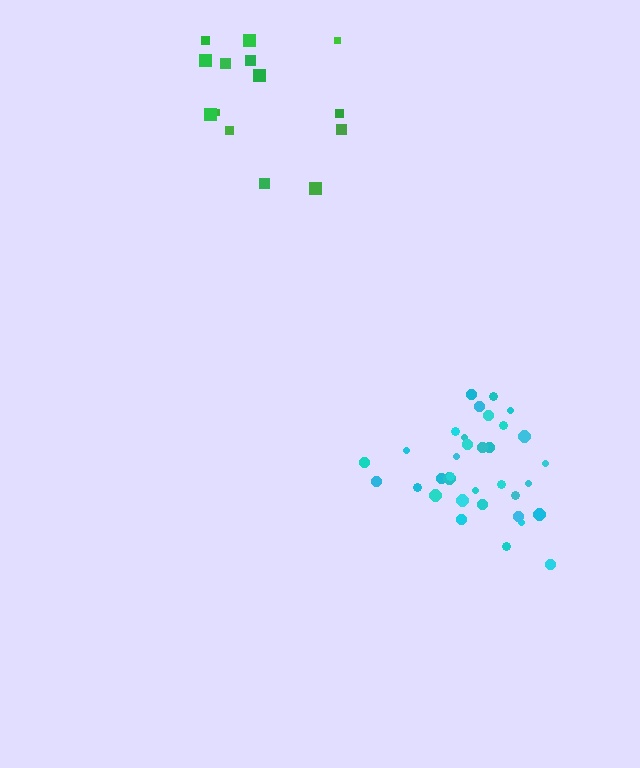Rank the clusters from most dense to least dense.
cyan, green.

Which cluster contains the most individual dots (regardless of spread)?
Cyan (34).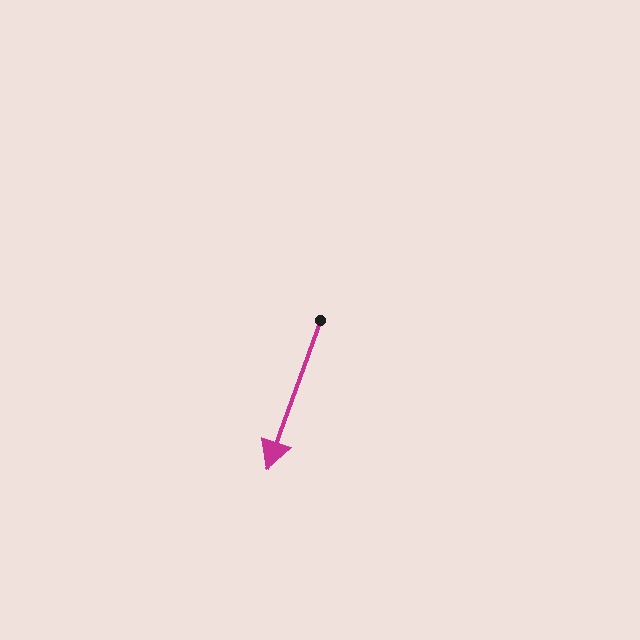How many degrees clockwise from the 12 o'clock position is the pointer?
Approximately 200 degrees.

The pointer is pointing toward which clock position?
Roughly 7 o'clock.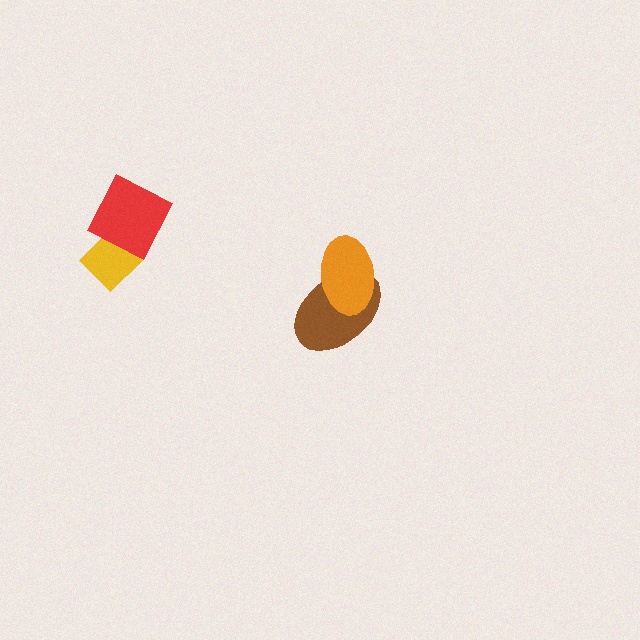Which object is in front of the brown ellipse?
The orange ellipse is in front of the brown ellipse.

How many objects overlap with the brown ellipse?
1 object overlaps with the brown ellipse.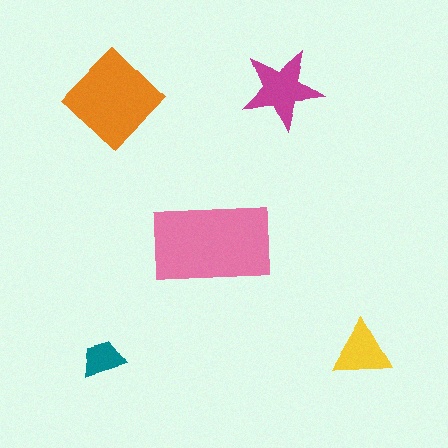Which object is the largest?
The pink rectangle.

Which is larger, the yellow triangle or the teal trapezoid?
The yellow triangle.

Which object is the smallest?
The teal trapezoid.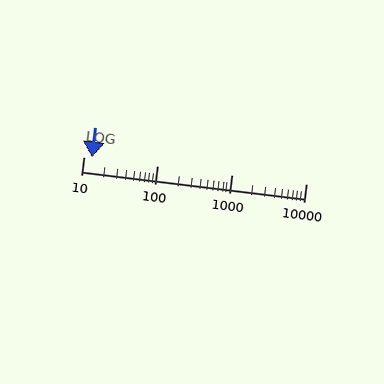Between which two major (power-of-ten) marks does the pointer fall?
The pointer is between 10 and 100.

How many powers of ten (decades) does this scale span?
The scale spans 3 decades, from 10 to 10000.